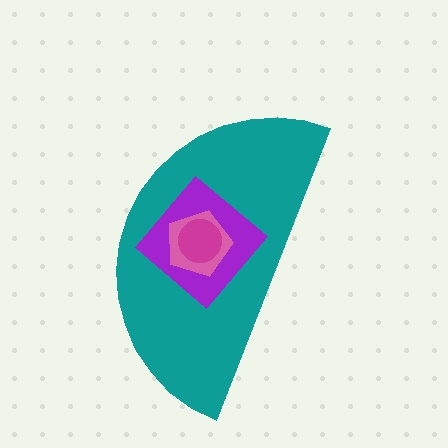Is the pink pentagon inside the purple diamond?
Yes.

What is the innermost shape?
The magenta circle.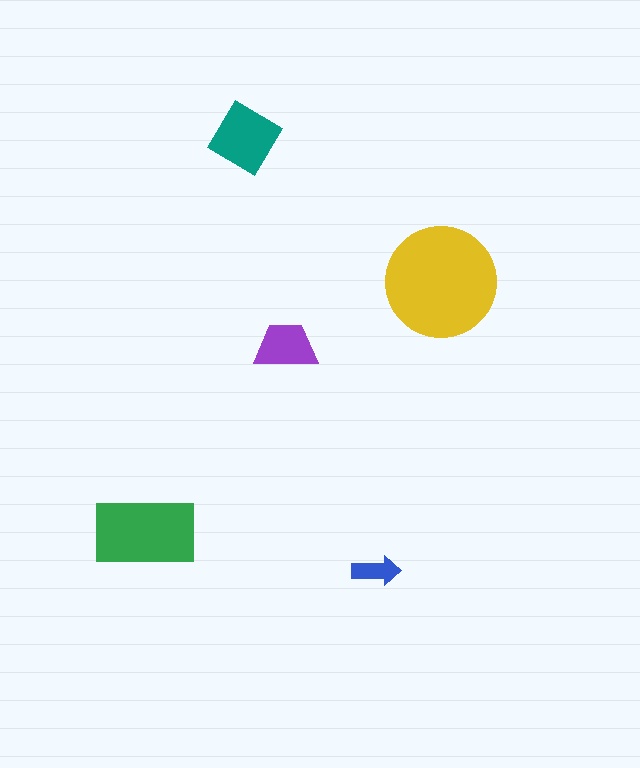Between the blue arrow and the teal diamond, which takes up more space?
The teal diamond.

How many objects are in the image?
There are 5 objects in the image.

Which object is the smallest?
The blue arrow.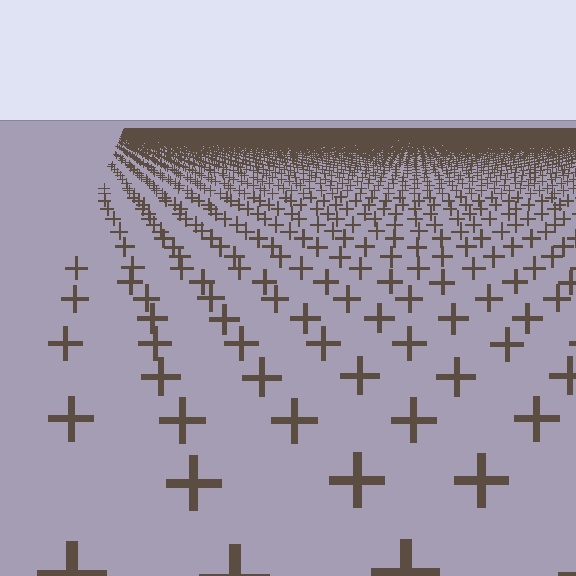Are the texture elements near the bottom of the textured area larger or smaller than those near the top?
Larger. Near the bottom, elements are closer to the viewer and appear at a bigger on-screen size.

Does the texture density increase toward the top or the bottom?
Density increases toward the top.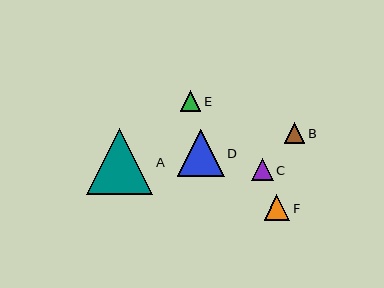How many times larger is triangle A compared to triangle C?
Triangle A is approximately 3.0 times the size of triangle C.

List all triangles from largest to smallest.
From largest to smallest: A, D, F, C, B, E.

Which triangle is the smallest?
Triangle E is the smallest with a size of approximately 21 pixels.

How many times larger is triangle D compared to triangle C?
Triangle D is approximately 2.2 times the size of triangle C.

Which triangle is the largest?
Triangle A is the largest with a size of approximately 66 pixels.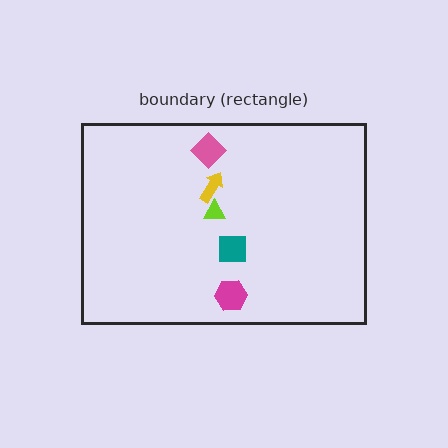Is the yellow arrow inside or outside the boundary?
Inside.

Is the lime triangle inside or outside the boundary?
Inside.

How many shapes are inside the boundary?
5 inside, 0 outside.